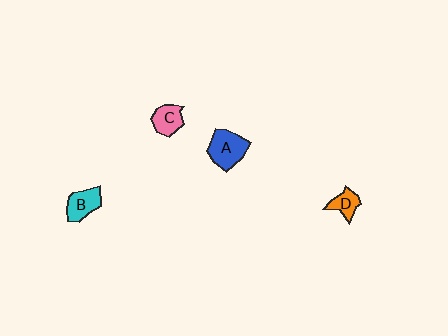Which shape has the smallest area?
Shape D (orange).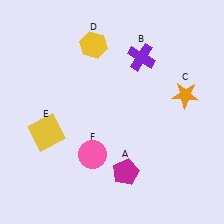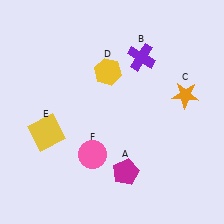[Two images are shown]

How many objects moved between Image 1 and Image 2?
1 object moved between the two images.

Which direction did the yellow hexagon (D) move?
The yellow hexagon (D) moved down.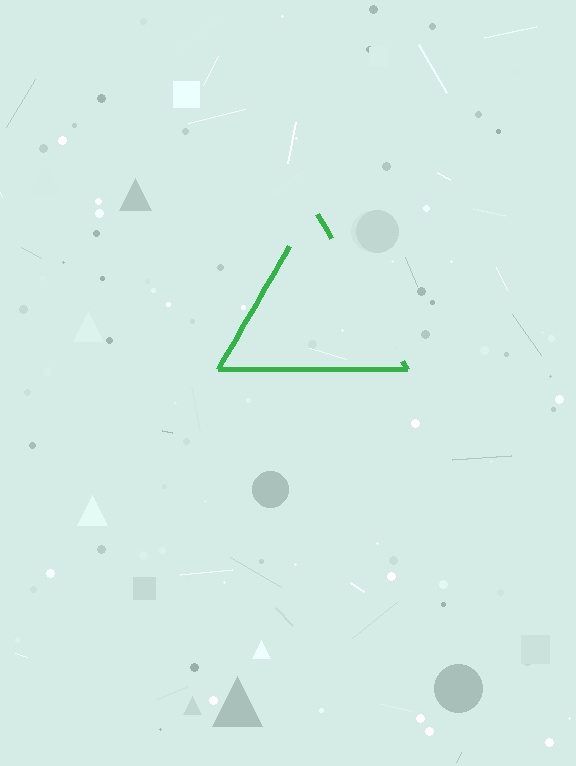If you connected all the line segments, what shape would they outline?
They would outline a triangle.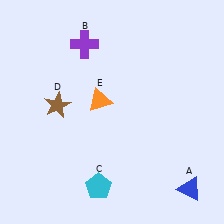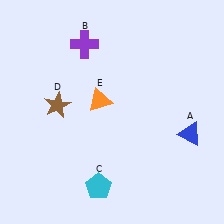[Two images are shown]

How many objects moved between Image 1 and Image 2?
1 object moved between the two images.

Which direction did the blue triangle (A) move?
The blue triangle (A) moved up.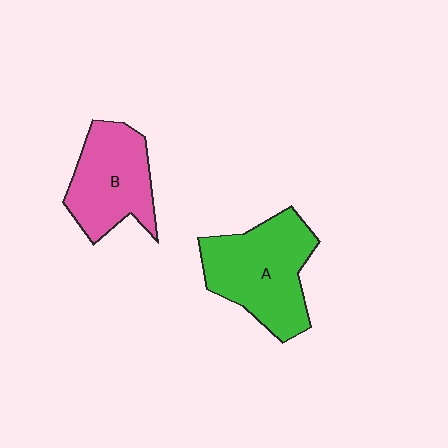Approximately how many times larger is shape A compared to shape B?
Approximately 1.2 times.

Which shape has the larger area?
Shape A (green).